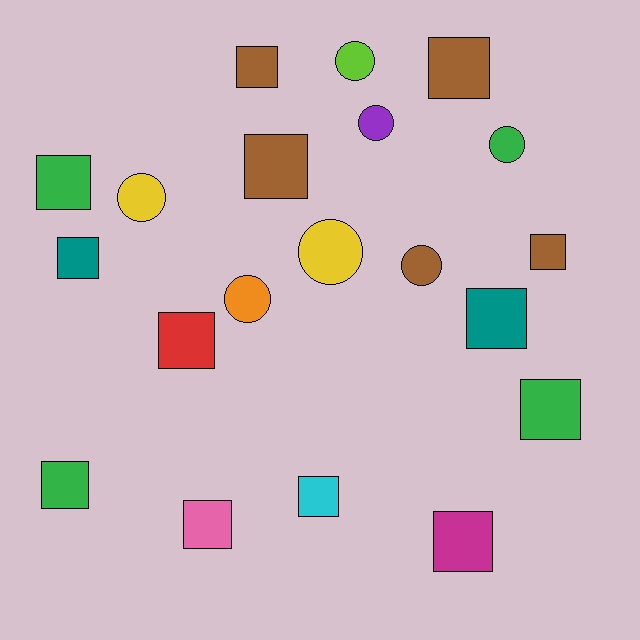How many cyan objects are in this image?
There is 1 cyan object.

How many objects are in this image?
There are 20 objects.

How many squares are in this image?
There are 13 squares.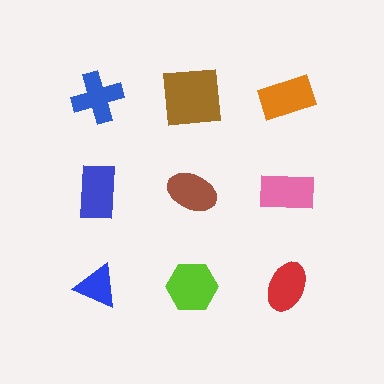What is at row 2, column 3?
A pink rectangle.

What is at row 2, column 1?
A blue rectangle.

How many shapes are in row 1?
3 shapes.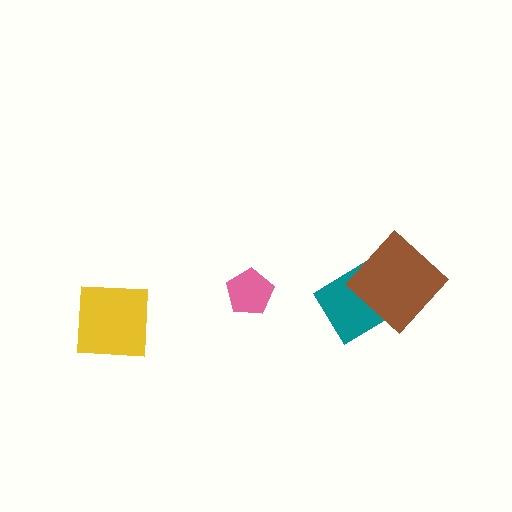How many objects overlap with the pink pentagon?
0 objects overlap with the pink pentagon.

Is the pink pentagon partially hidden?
No, no other shape covers it.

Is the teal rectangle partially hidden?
Yes, it is partially covered by another shape.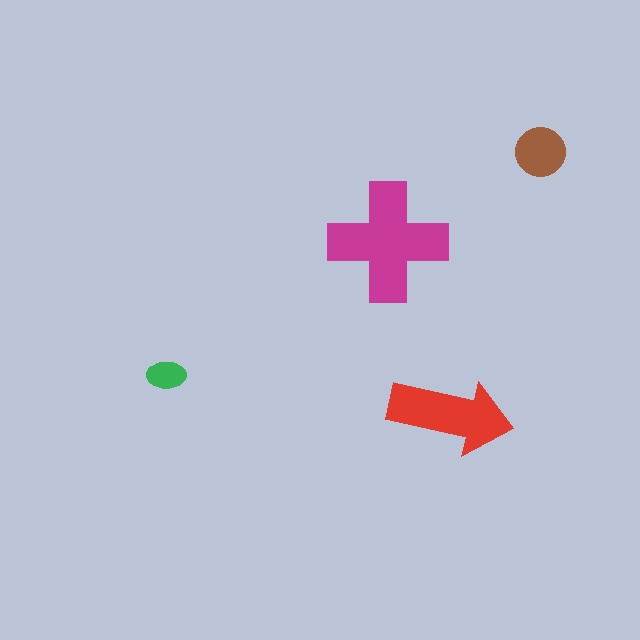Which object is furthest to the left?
The green ellipse is leftmost.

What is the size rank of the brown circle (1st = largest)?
3rd.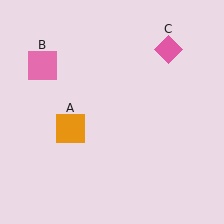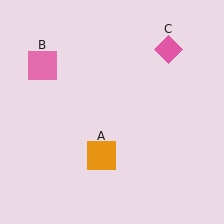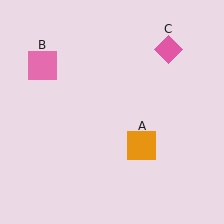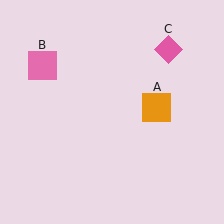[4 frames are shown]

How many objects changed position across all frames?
1 object changed position: orange square (object A).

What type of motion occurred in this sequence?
The orange square (object A) rotated counterclockwise around the center of the scene.